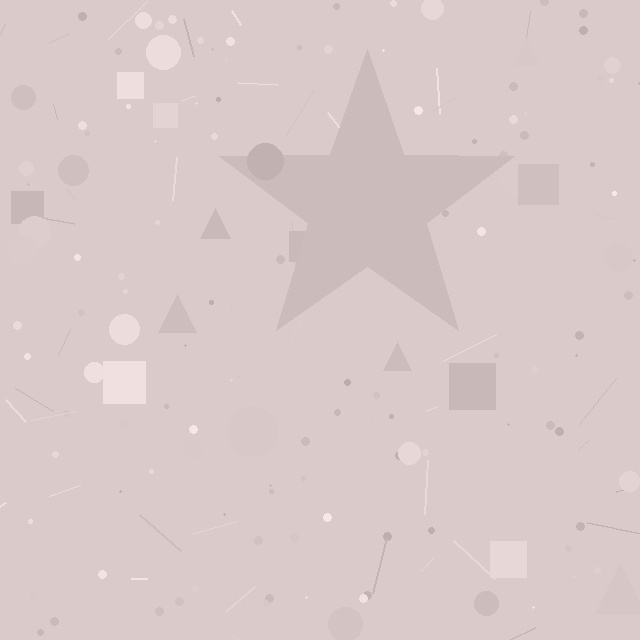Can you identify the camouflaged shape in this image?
The camouflaged shape is a star.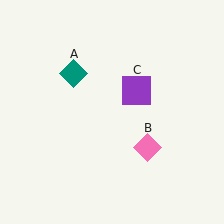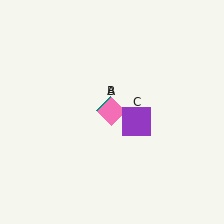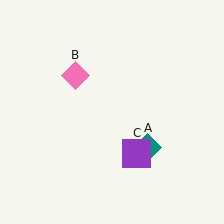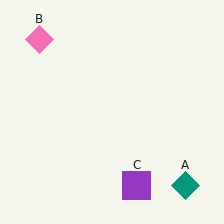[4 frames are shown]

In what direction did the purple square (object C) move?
The purple square (object C) moved down.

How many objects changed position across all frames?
3 objects changed position: teal diamond (object A), pink diamond (object B), purple square (object C).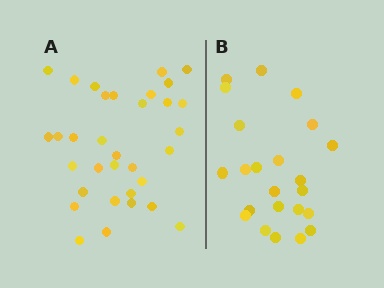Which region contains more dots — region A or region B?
Region A (the left region) has more dots.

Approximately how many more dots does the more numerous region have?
Region A has roughly 10 or so more dots than region B.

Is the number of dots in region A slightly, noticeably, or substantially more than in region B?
Region A has noticeably more, but not dramatically so. The ratio is roughly 1.4 to 1.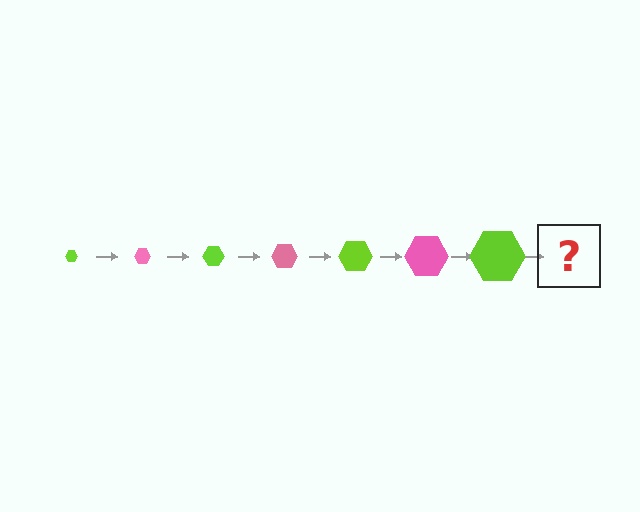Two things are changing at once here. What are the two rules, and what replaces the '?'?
The two rules are that the hexagon grows larger each step and the color cycles through lime and pink. The '?' should be a pink hexagon, larger than the previous one.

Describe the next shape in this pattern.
It should be a pink hexagon, larger than the previous one.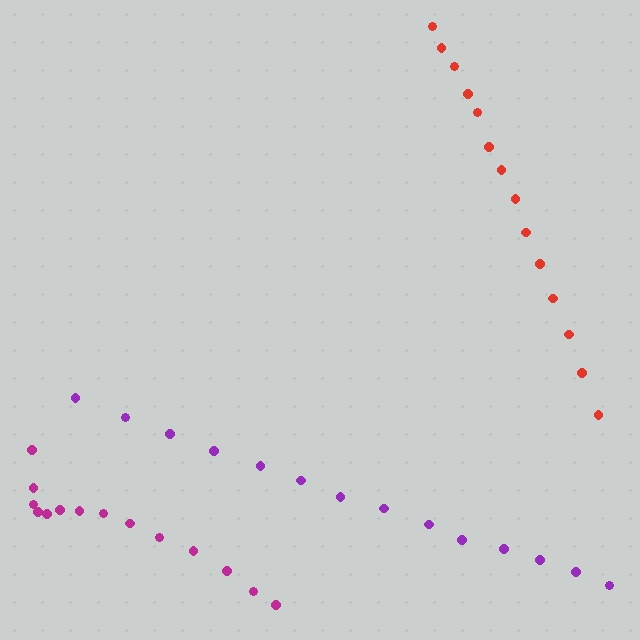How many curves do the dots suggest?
There are 3 distinct paths.